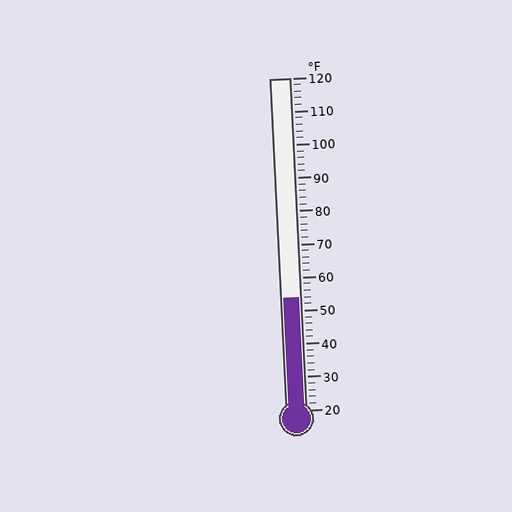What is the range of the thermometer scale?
The thermometer scale ranges from 20°F to 120°F.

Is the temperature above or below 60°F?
The temperature is below 60°F.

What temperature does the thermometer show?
The thermometer shows approximately 54°F.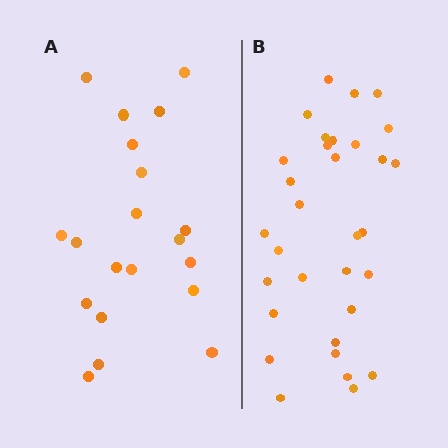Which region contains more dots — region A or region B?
Region B (the right region) has more dots.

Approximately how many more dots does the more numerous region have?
Region B has roughly 12 or so more dots than region A.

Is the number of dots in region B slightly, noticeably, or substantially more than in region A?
Region B has substantially more. The ratio is roughly 1.6 to 1.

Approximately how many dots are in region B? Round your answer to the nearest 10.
About 30 dots. (The exact count is 32, which rounds to 30.)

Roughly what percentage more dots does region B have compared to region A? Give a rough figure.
About 60% more.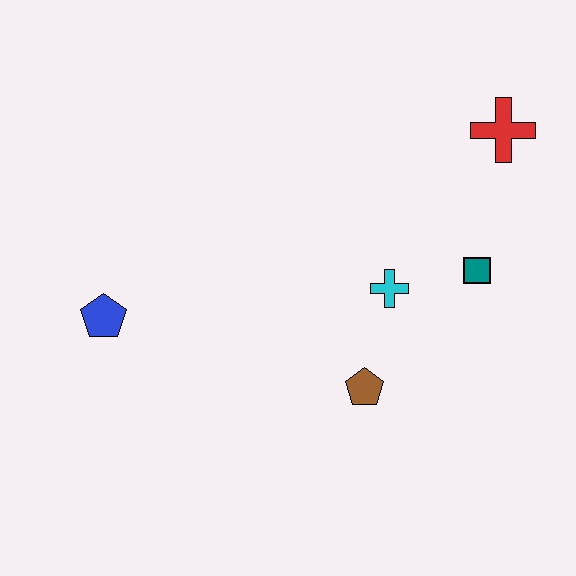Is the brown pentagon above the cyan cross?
No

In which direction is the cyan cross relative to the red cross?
The cyan cross is below the red cross.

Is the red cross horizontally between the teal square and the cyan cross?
No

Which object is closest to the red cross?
The teal square is closest to the red cross.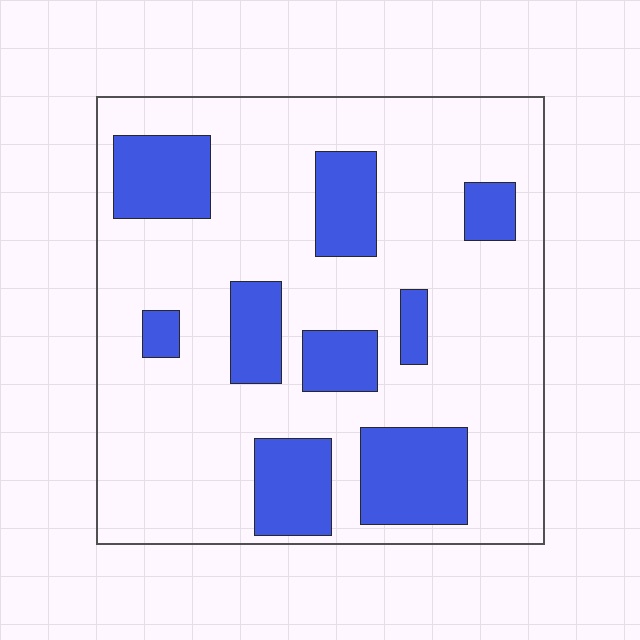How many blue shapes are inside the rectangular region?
9.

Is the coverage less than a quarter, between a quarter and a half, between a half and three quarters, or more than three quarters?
Less than a quarter.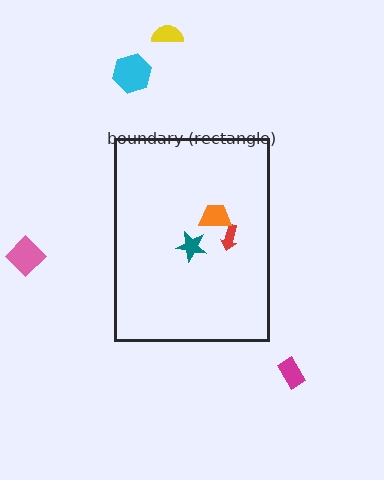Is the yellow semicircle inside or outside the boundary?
Outside.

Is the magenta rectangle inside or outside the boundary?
Outside.